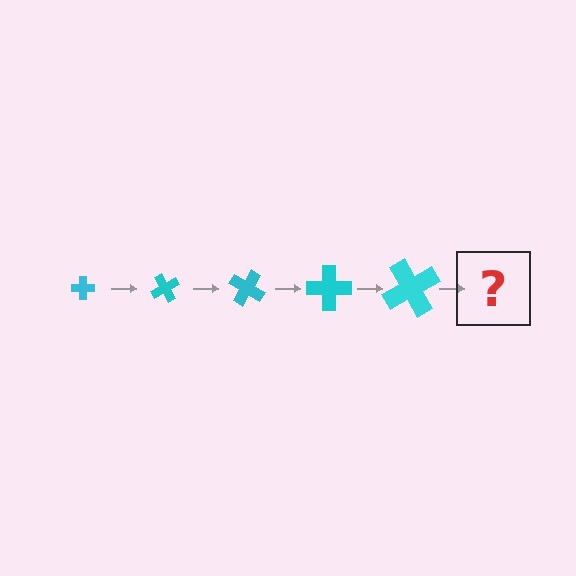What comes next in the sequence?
The next element should be a cross, larger than the previous one and rotated 300 degrees from the start.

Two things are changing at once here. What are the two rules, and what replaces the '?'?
The two rules are that the cross grows larger each step and it rotates 60 degrees each step. The '?' should be a cross, larger than the previous one and rotated 300 degrees from the start.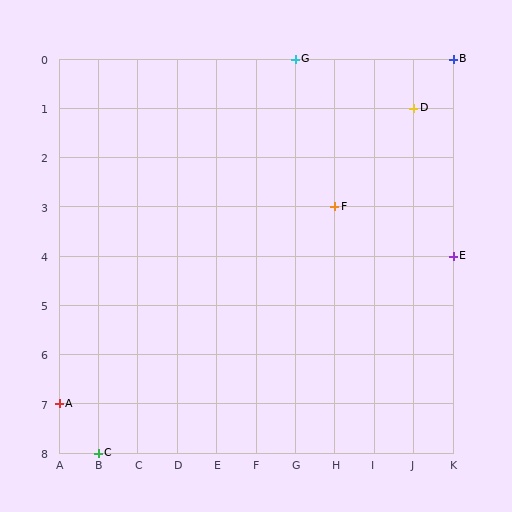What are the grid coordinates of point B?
Point B is at grid coordinates (K, 0).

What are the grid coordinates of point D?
Point D is at grid coordinates (J, 1).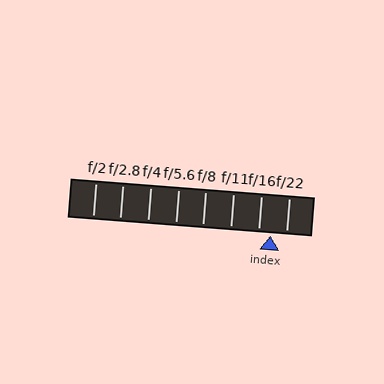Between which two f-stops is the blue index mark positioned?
The index mark is between f/16 and f/22.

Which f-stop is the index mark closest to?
The index mark is closest to f/16.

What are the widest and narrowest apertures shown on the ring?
The widest aperture shown is f/2 and the narrowest is f/22.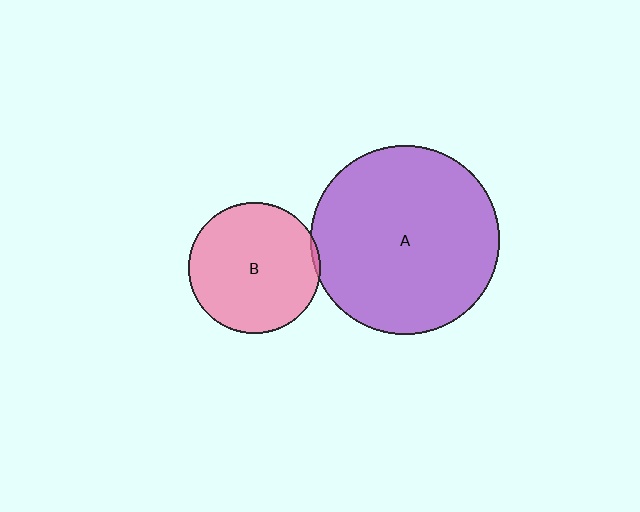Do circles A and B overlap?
Yes.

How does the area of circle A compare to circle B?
Approximately 2.1 times.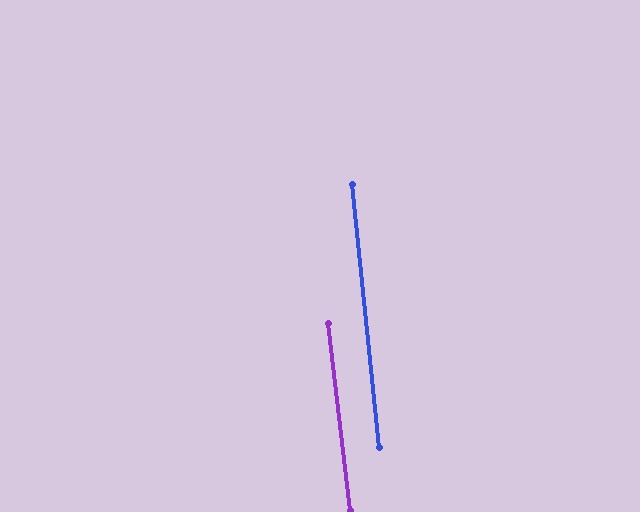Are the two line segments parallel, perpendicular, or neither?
Parallel — their directions differ by only 0.8°.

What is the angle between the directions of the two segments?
Approximately 1 degree.